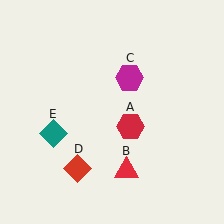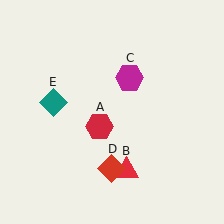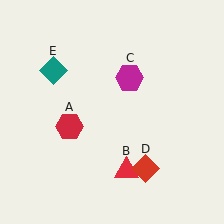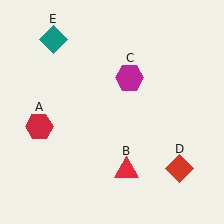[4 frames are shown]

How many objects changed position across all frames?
3 objects changed position: red hexagon (object A), red diamond (object D), teal diamond (object E).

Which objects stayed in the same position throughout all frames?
Red triangle (object B) and magenta hexagon (object C) remained stationary.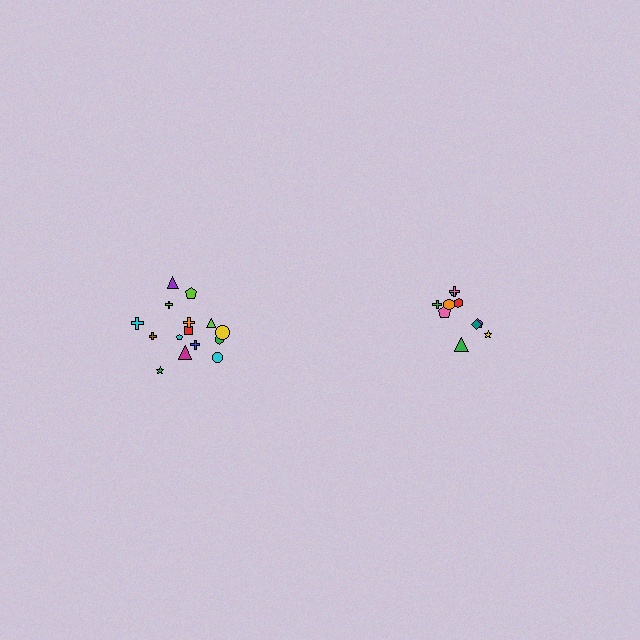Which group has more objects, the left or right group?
The left group.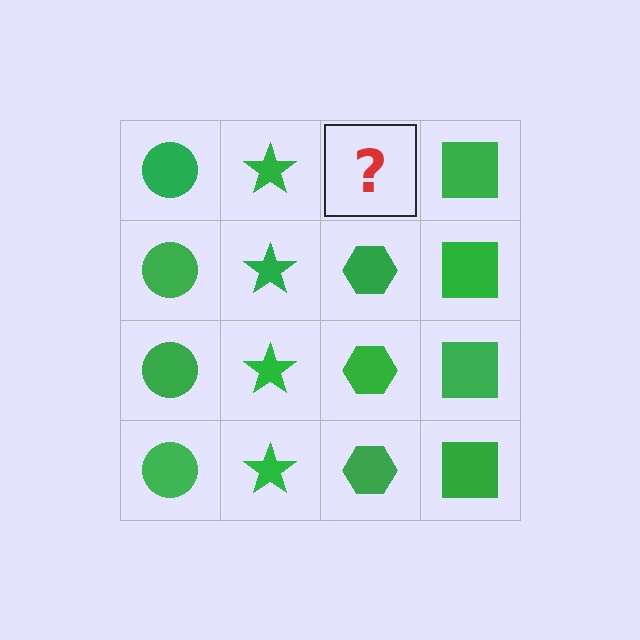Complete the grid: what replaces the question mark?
The question mark should be replaced with a green hexagon.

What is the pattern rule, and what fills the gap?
The rule is that each column has a consistent shape. The gap should be filled with a green hexagon.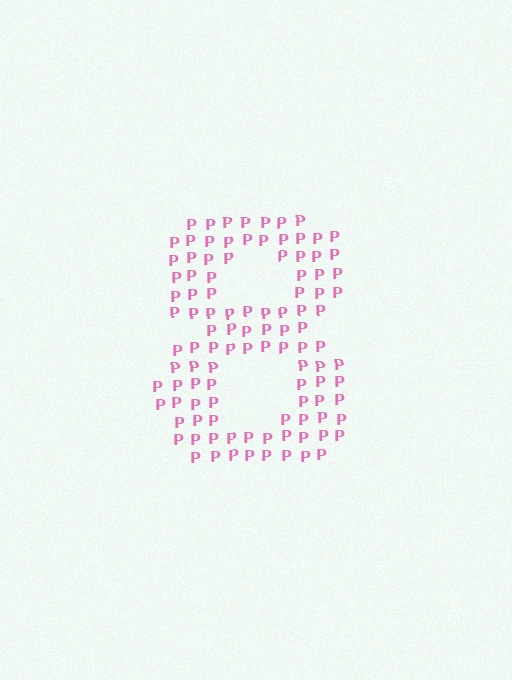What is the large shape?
The large shape is the digit 8.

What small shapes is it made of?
It is made of small letter P's.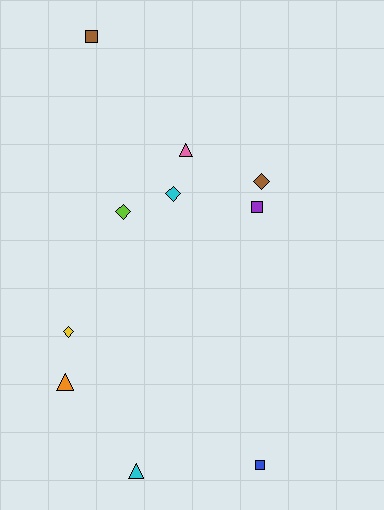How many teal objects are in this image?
There are no teal objects.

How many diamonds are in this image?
There are 4 diamonds.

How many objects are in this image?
There are 10 objects.